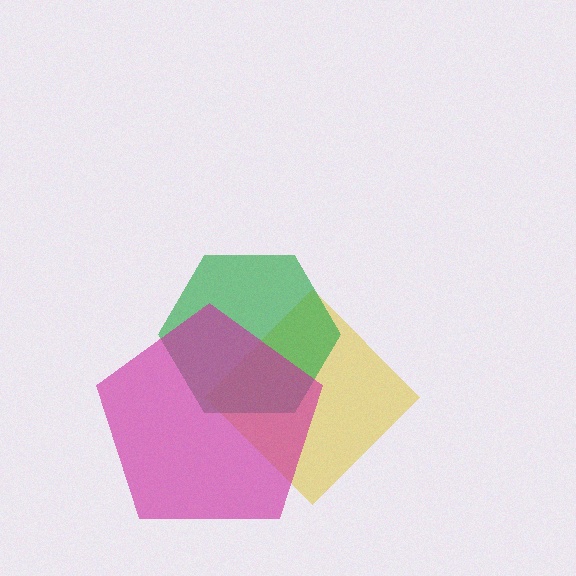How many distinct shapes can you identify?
There are 3 distinct shapes: a yellow diamond, a green hexagon, a magenta pentagon.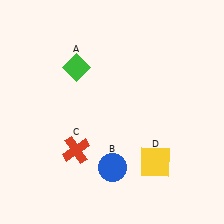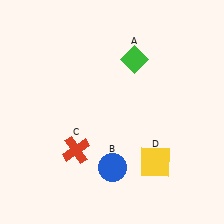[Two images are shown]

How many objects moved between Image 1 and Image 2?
1 object moved between the two images.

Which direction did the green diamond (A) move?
The green diamond (A) moved right.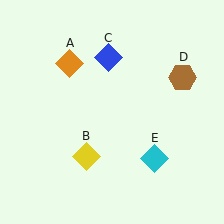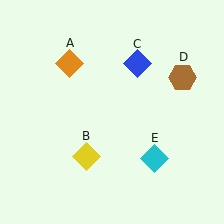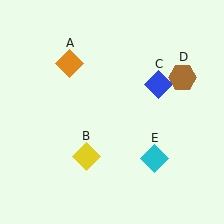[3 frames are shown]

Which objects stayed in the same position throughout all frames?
Orange diamond (object A) and yellow diamond (object B) and brown hexagon (object D) and cyan diamond (object E) remained stationary.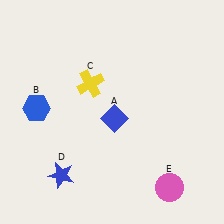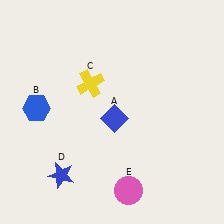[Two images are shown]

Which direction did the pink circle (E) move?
The pink circle (E) moved left.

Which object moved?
The pink circle (E) moved left.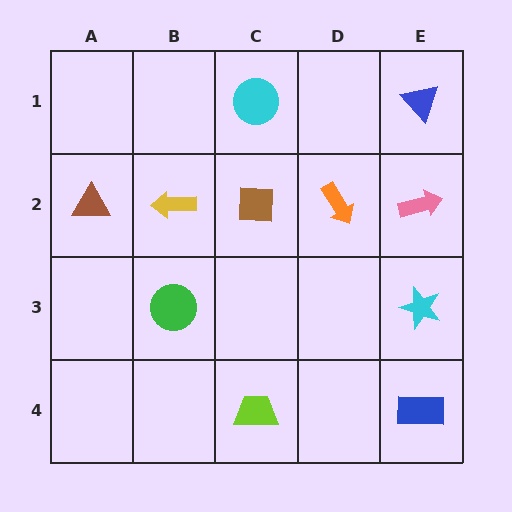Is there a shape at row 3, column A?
No, that cell is empty.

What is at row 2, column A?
A brown triangle.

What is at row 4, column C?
A lime trapezoid.